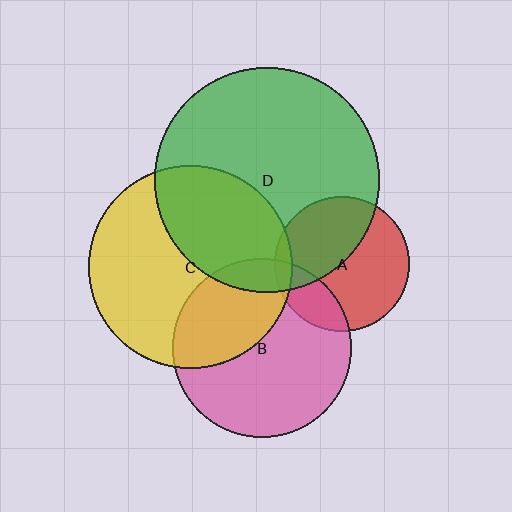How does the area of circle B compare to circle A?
Approximately 1.8 times.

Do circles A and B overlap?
Yes.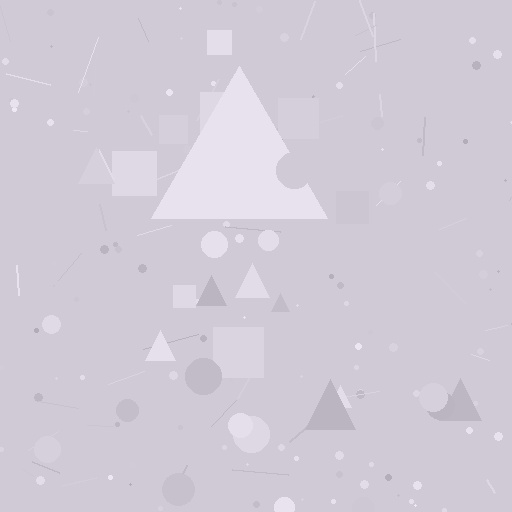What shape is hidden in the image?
A triangle is hidden in the image.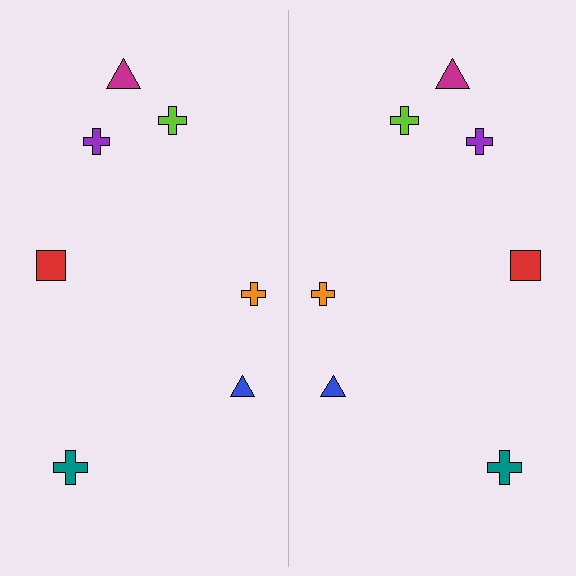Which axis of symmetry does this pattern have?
The pattern has a vertical axis of symmetry running through the center of the image.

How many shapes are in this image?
There are 14 shapes in this image.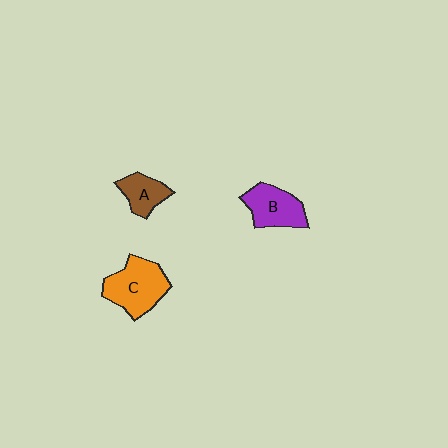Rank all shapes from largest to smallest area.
From largest to smallest: C (orange), B (purple), A (brown).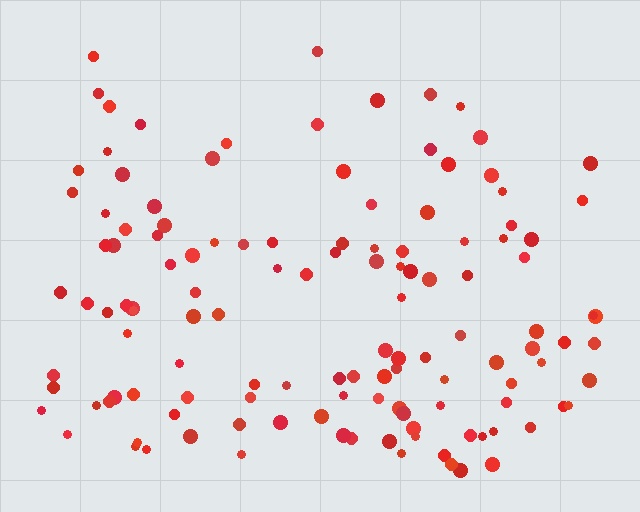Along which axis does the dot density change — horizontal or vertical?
Vertical.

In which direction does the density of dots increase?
From top to bottom, with the bottom side densest.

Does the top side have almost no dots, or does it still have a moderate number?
Still a moderate number, just noticeably fewer than the bottom.